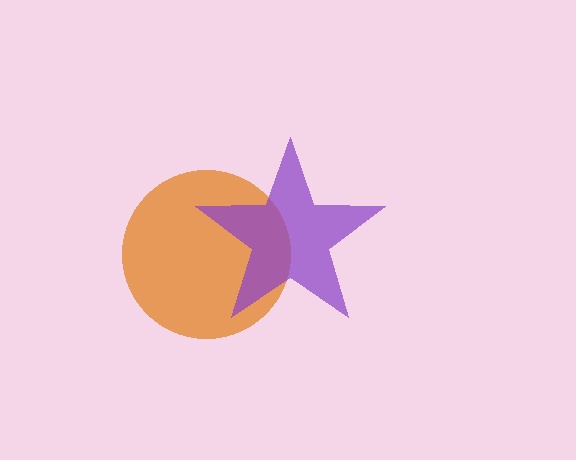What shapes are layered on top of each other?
The layered shapes are: an orange circle, a purple star.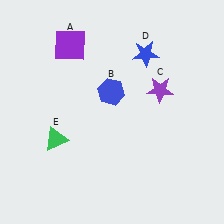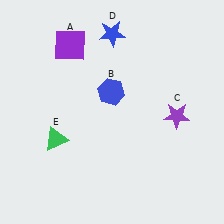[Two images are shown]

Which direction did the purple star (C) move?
The purple star (C) moved down.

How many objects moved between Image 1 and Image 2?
2 objects moved between the two images.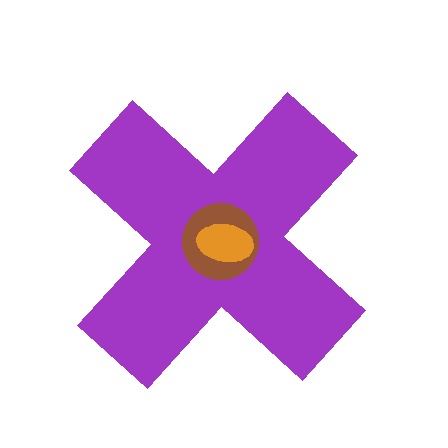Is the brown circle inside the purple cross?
Yes.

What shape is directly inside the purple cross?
The brown circle.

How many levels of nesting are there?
3.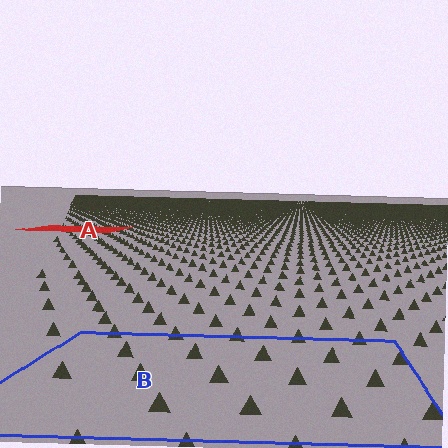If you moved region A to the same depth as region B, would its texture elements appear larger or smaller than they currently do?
They would appear larger. At a closer depth, the same texture elements are projected at a bigger on-screen size.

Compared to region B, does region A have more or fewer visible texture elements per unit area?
Region A has more texture elements per unit area — they are packed more densely because it is farther away.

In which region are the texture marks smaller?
The texture marks are smaller in region A, because it is farther away.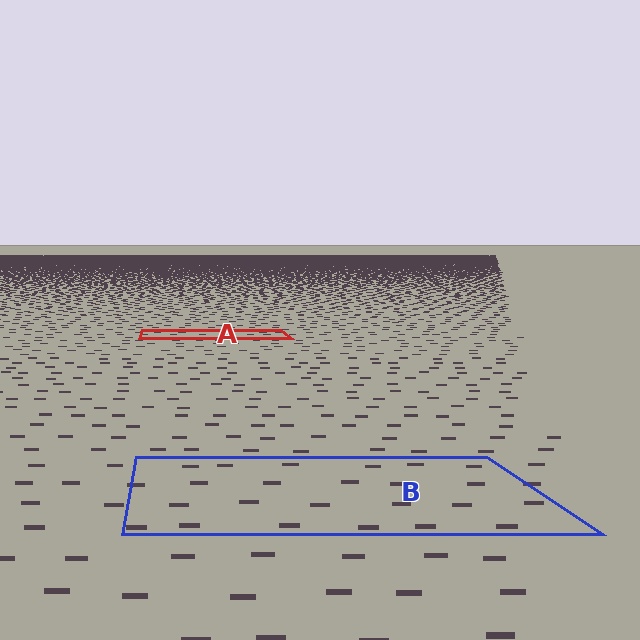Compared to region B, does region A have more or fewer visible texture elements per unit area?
Region A has more texture elements per unit area — they are packed more densely because it is farther away.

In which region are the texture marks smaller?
The texture marks are smaller in region A, because it is farther away.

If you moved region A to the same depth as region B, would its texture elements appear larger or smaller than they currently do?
They would appear larger. At a closer depth, the same texture elements are projected at a bigger on-screen size.